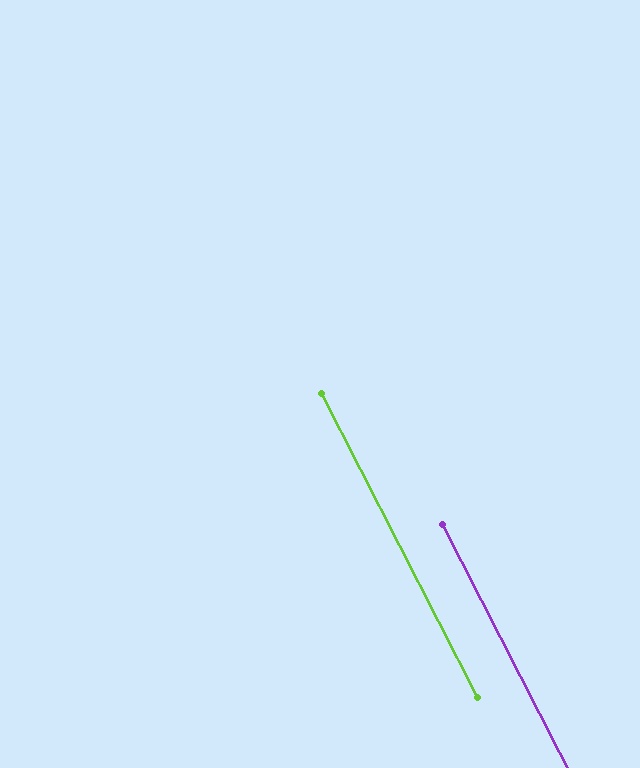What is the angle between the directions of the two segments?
Approximately 0 degrees.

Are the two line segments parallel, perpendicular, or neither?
Parallel — their directions differ by only 0.2°.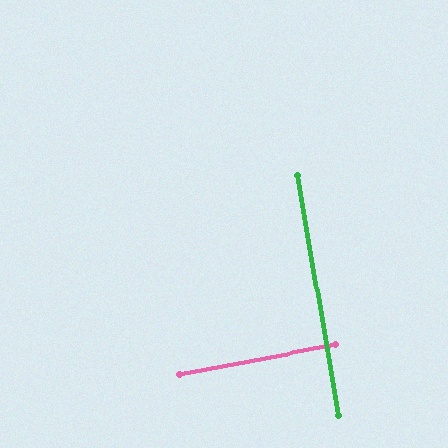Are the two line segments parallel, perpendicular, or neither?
Perpendicular — they meet at approximately 89°.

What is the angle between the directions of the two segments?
Approximately 89 degrees.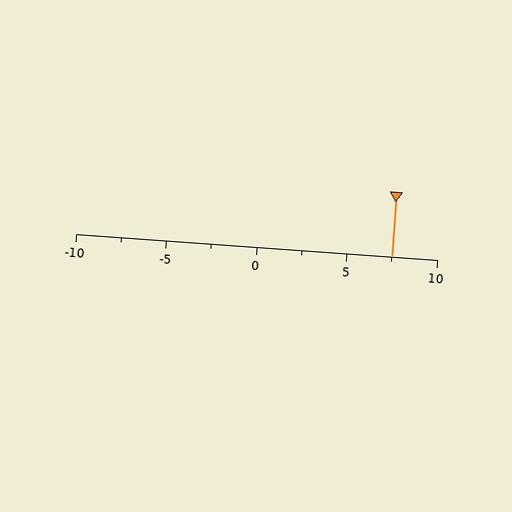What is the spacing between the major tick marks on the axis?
The major ticks are spaced 5 apart.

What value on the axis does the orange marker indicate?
The marker indicates approximately 7.5.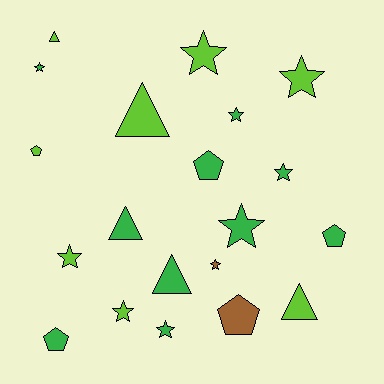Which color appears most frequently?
Green, with 10 objects.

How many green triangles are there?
There are 2 green triangles.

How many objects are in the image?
There are 20 objects.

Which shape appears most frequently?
Star, with 10 objects.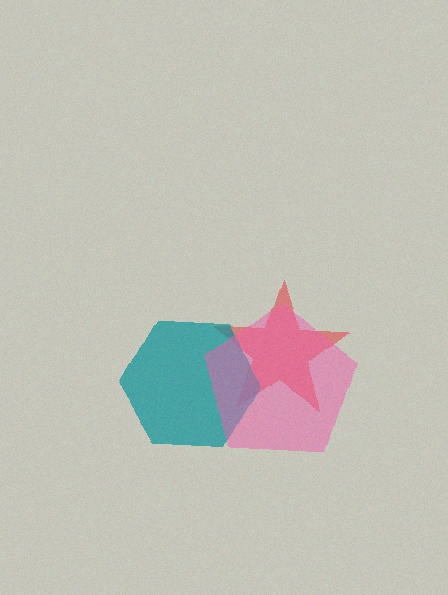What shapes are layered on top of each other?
The layered shapes are: a red star, a teal hexagon, a pink pentagon.